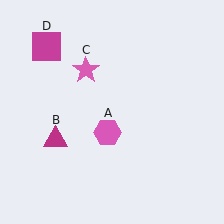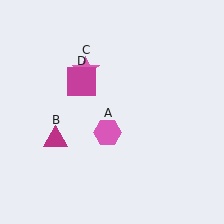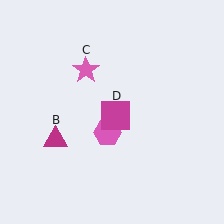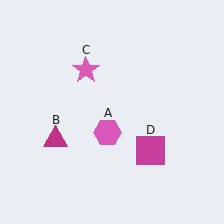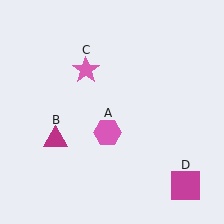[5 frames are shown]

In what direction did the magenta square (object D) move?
The magenta square (object D) moved down and to the right.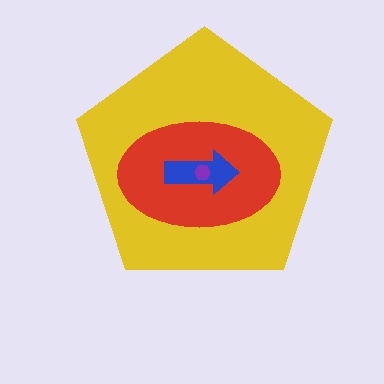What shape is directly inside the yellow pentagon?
The red ellipse.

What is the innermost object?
The purple hexagon.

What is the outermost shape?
The yellow pentagon.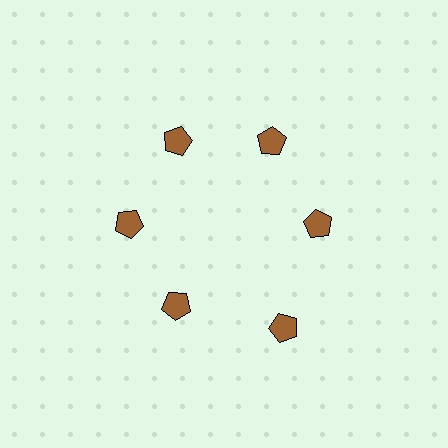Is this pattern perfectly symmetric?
No. The 6 brown pentagons are arranged in a ring, but one element near the 5 o'clock position is pushed outward from the center, breaking the 6-fold rotational symmetry.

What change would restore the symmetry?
The symmetry would be restored by moving it inward, back onto the ring so that all 6 pentagons sit at equal angles and equal distance from the center.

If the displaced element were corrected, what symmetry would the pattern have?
It would have 6-fold rotational symmetry — the pattern would map onto itself every 60 degrees.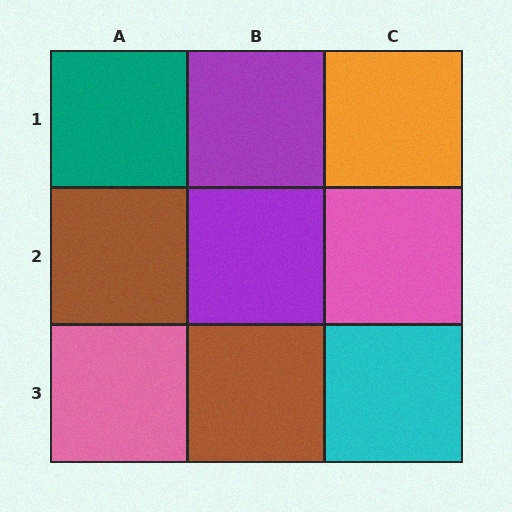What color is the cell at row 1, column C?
Orange.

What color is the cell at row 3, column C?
Cyan.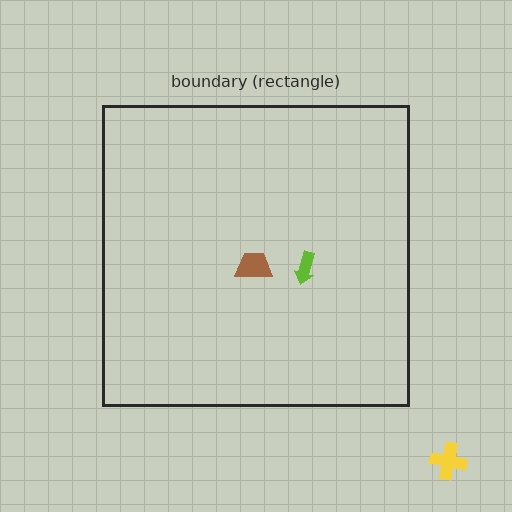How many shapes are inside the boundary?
2 inside, 1 outside.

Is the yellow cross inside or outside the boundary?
Outside.